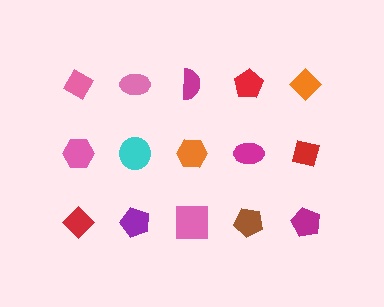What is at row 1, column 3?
A magenta semicircle.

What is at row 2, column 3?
An orange hexagon.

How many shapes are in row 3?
5 shapes.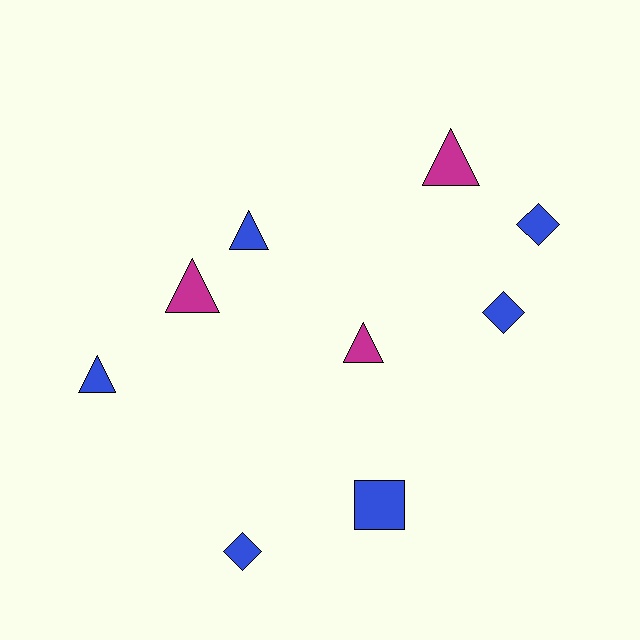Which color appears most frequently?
Blue, with 6 objects.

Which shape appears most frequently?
Triangle, with 5 objects.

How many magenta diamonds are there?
There are no magenta diamonds.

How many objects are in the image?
There are 9 objects.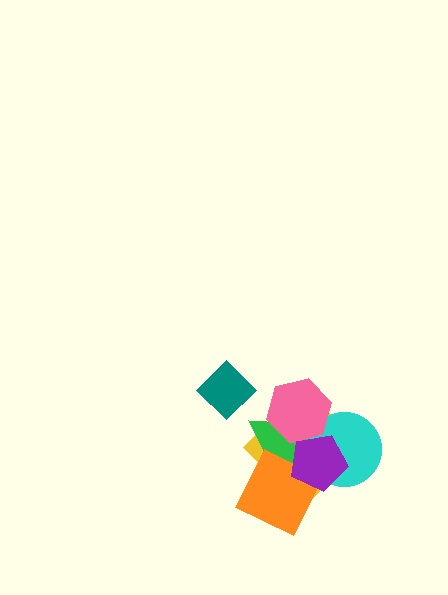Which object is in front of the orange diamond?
The purple pentagon is in front of the orange diamond.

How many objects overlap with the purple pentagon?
5 objects overlap with the purple pentagon.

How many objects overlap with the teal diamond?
0 objects overlap with the teal diamond.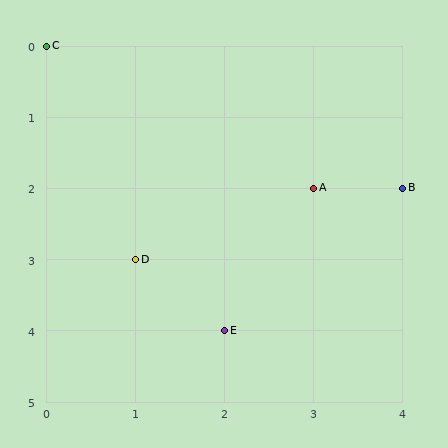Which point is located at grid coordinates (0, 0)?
Point C is at (0, 0).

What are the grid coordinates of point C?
Point C is at grid coordinates (0, 0).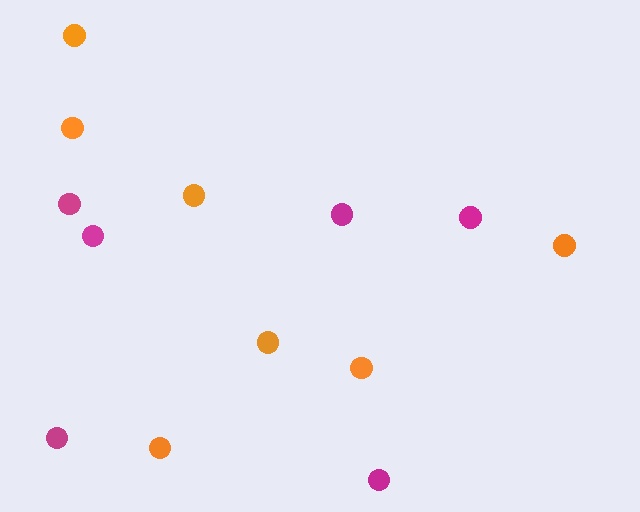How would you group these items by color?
There are 2 groups: one group of magenta circles (6) and one group of orange circles (7).